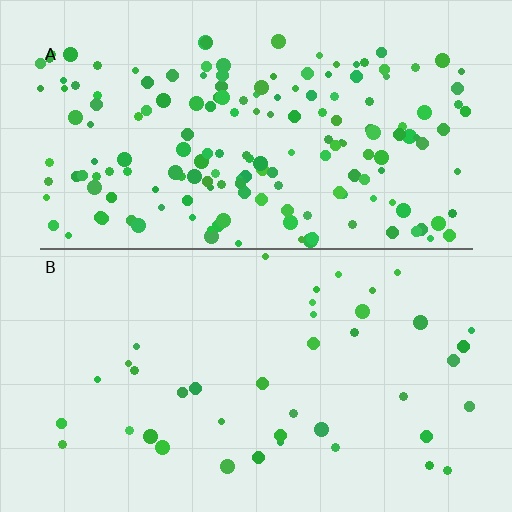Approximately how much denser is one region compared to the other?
Approximately 4.2× — region A over region B.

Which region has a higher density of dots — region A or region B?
A (the top).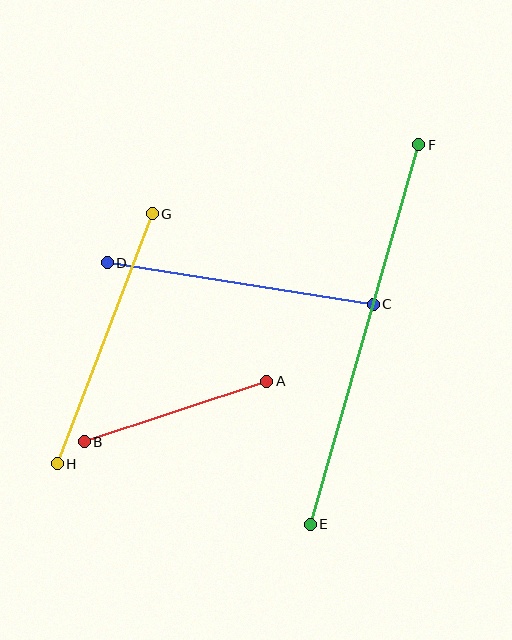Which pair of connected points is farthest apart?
Points E and F are farthest apart.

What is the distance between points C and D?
The distance is approximately 269 pixels.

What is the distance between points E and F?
The distance is approximately 394 pixels.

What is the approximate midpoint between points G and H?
The midpoint is at approximately (105, 339) pixels.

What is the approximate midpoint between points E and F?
The midpoint is at approximately (364, 335) pixels.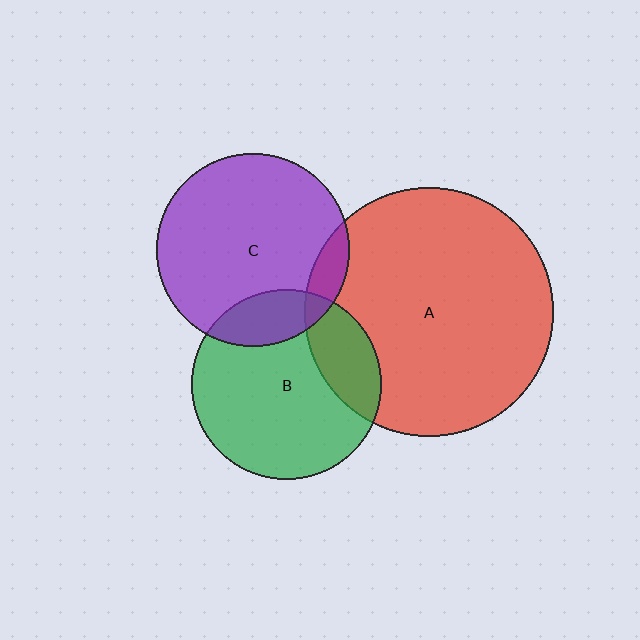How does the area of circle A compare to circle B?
Approximately 1.7 times.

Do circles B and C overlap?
Yes.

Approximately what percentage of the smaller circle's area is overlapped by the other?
Approximately 15%.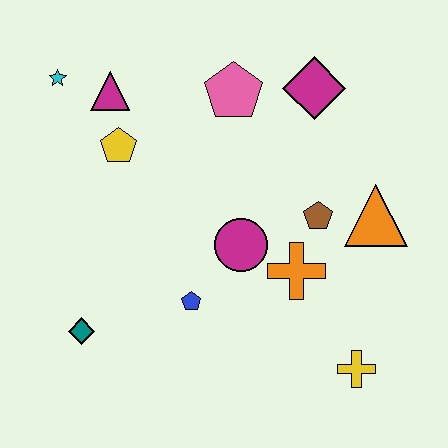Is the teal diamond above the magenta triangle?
No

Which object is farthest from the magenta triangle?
The yellow cross is farthest from the magenta triangle.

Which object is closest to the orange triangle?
The brown pentagon is closest to the orange triangle.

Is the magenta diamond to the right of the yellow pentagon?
Yes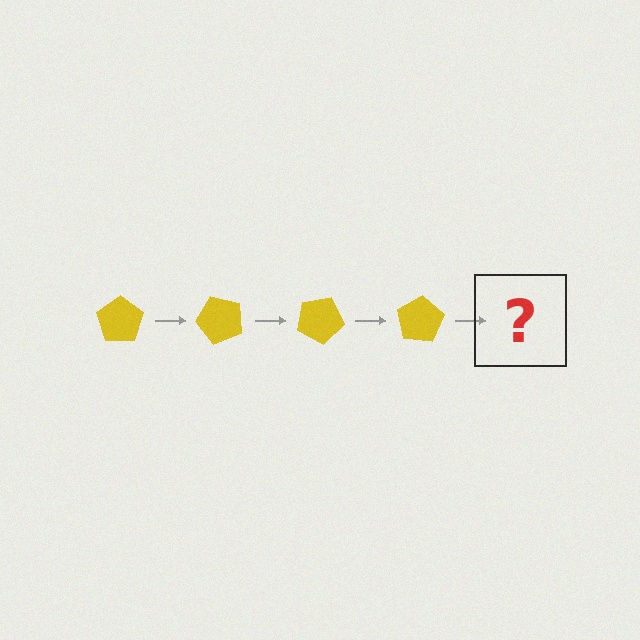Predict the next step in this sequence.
The next step is a yellow pentagon rotated 200 degrees.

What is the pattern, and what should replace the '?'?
The pattern is that the pentagon rotates 50 degrees each step. The '?' should be a yellow pentagon rotated 200 degrees.